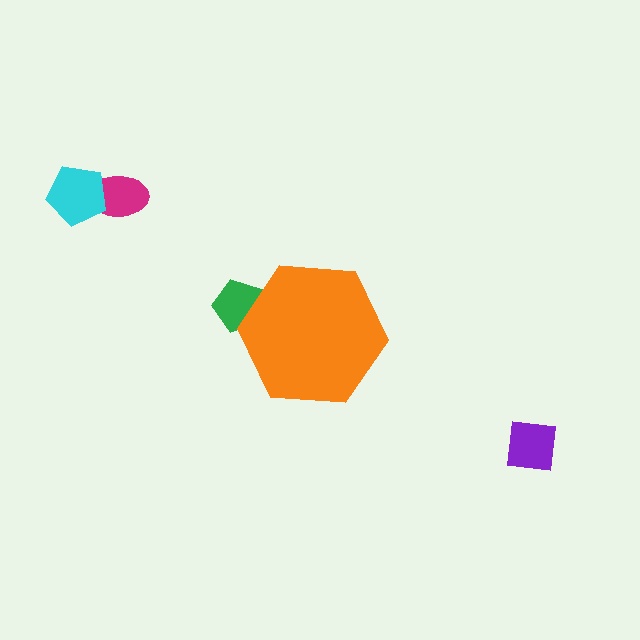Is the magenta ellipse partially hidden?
No, the magenta ellipse is fully visible.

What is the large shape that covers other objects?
An orange hexagon.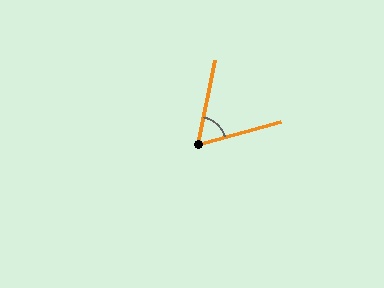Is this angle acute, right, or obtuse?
It is acute.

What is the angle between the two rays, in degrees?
Approximately 63 degrees.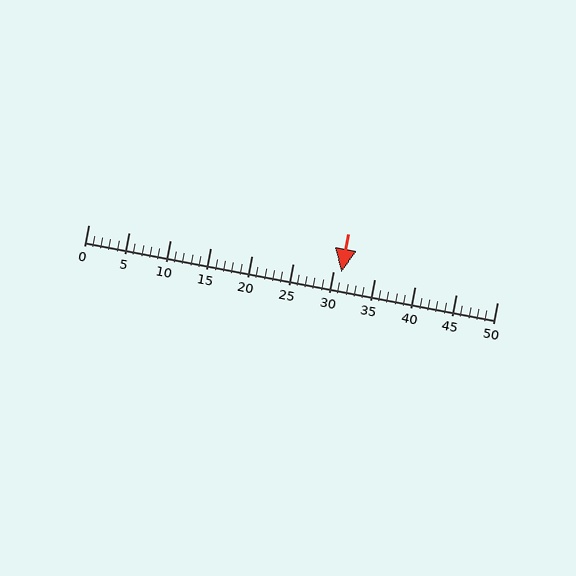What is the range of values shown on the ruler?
The ruler shows values from 0 to 50.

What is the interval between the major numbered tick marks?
The major tick marks are spaced 5 units apart.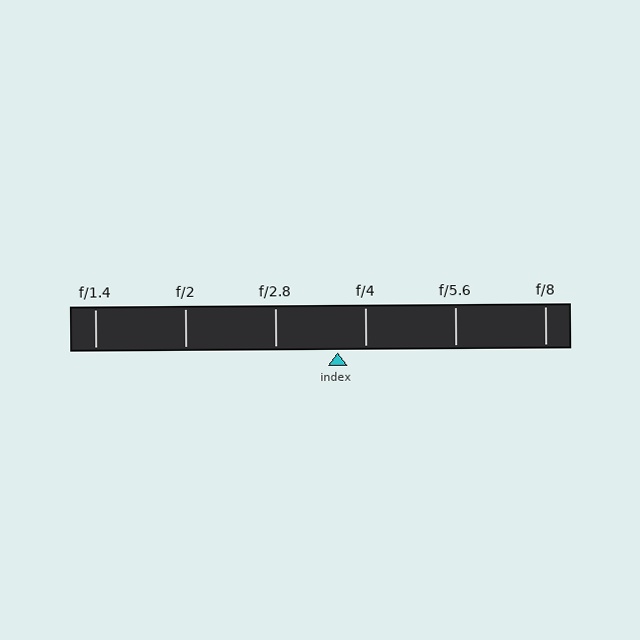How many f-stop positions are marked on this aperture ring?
There are 6 f-stop positions marked.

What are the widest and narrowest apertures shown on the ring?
The widest aperture shown is f/1.4 and the narrowest is f/8.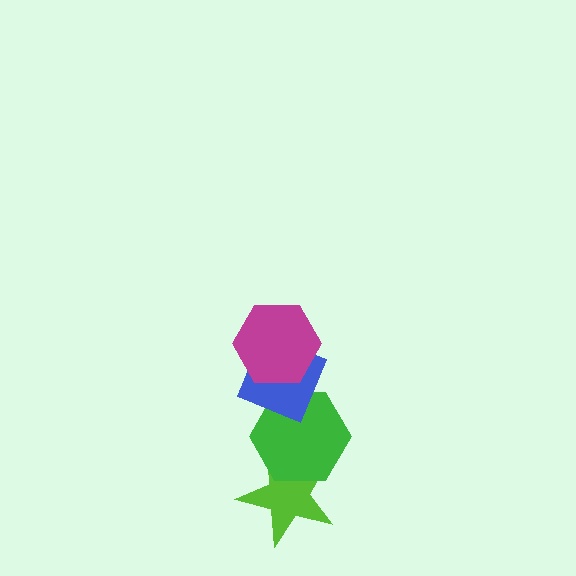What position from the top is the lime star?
The lime star is 4th from the top.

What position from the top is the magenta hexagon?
The magenta hexagon is 1st from the top.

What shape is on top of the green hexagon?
The blue diamond is on top of the green hexagon.